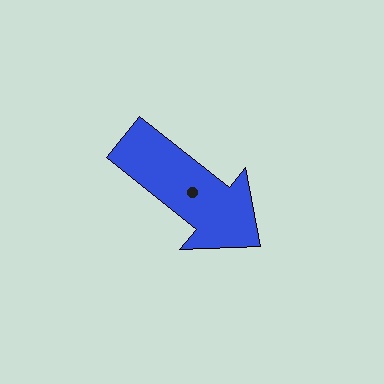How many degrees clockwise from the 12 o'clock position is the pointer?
Approximately 129 degrees.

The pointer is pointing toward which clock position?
Roughly 4 o'clock.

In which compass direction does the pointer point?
Southeast.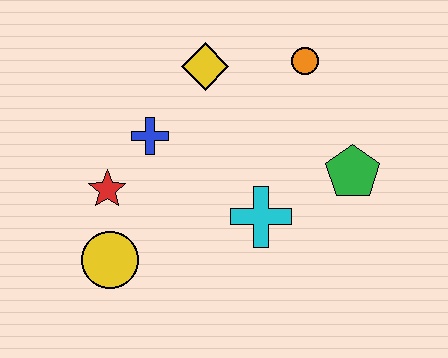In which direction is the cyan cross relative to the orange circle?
The cyan cross is below the orange circle.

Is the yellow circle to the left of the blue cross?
Yes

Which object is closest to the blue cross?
The red star is closest to the blue cross.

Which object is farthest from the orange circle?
The yellow circle is farthest from the orange circle.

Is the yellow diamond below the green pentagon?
No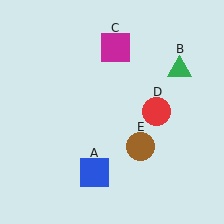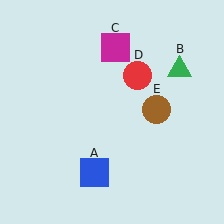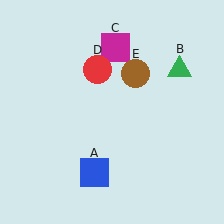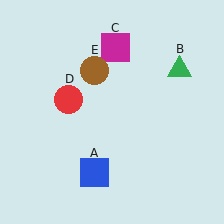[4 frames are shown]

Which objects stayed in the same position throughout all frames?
Blue square (object A) and green triangle (object B) and magenta square (object C) remained stationary.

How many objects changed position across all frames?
2 objects changed position: red circle (object D), brown circle (object E).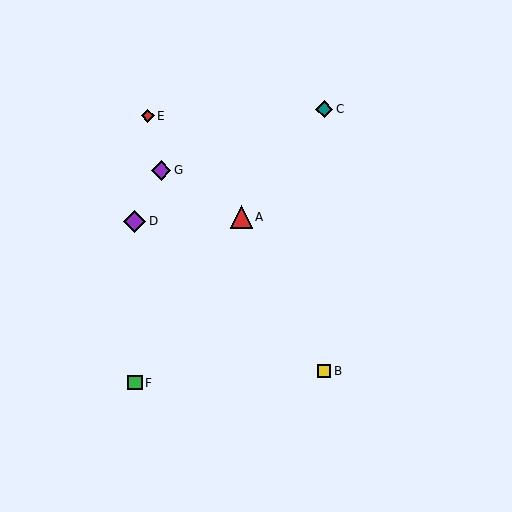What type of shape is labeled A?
Shape A is a red triangle.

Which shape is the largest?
The red triangle (labeled A) is the largest.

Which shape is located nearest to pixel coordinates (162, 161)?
The purple diamond (labeled G) at (161, 170) is nearest to that location.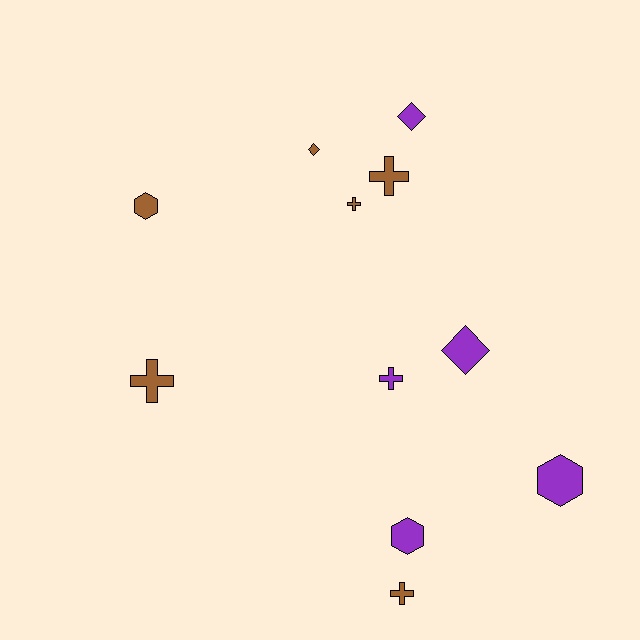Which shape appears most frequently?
Cross, with 5 objects.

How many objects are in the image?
There are 11 objects.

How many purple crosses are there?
There is 1 purple cross.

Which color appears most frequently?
Brown, with 6 objects.